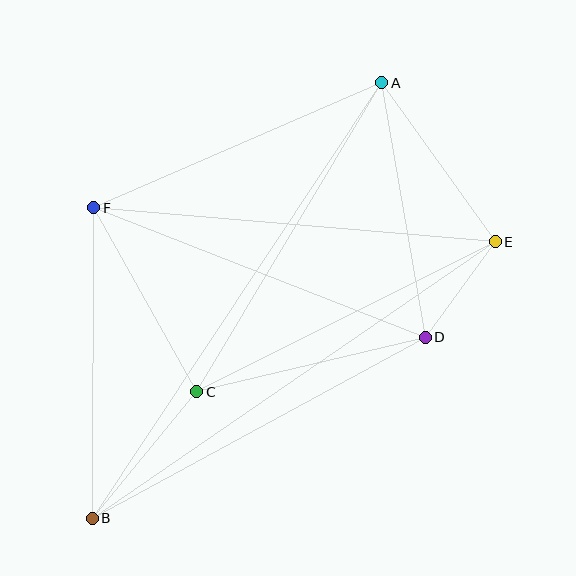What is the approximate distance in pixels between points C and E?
The distance between C and E is approximately 334 pixels.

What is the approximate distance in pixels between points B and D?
The distance between B and D is approximately 379 pixels.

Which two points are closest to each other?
Points D and E are closest to each other.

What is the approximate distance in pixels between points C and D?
The distance between C and D is approximately 235 pixels.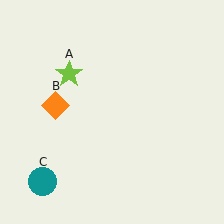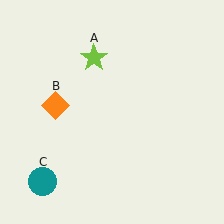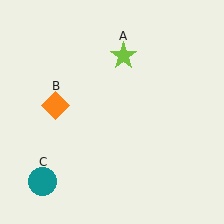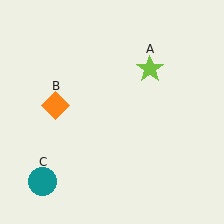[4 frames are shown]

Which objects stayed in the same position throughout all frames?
Orange diamond (object B) and teal circle (object C) remained stationary.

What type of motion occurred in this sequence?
The lime star (object A) rotated clockwise around the center of the scene.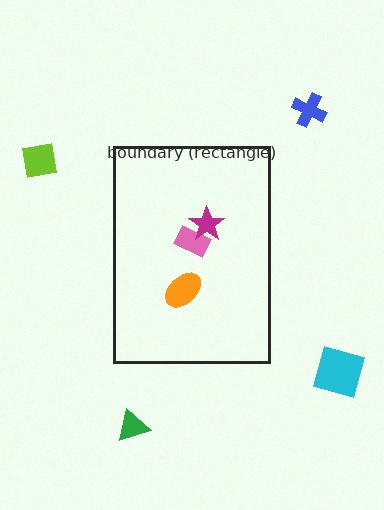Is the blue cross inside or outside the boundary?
Outside.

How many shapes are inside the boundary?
3 inside, 4 outside.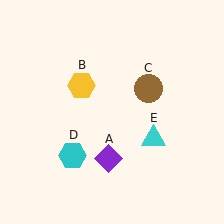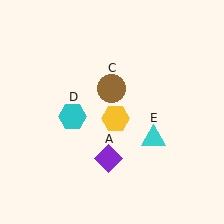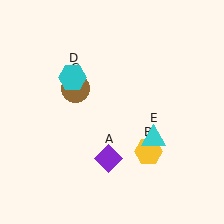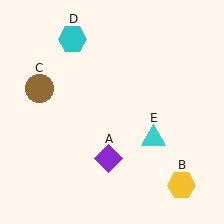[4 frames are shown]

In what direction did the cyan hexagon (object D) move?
The cyan hexagon (object D) moved up.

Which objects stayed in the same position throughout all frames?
Purple diamond (object A) and cyan triangle (object E) remained stationary.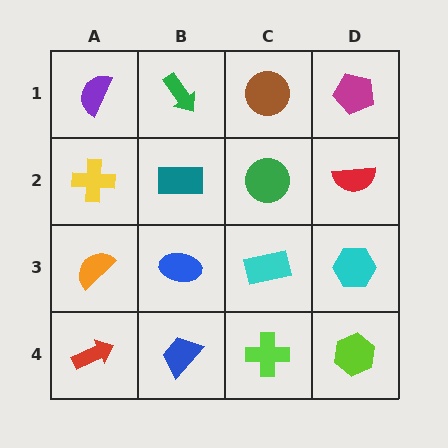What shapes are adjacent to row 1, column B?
A teal rectangle (row 2, column B), a purple semicircle (row 1, column A), a brown circle (row 1, column C).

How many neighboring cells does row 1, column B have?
3.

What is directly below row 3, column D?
A lime hexagon.